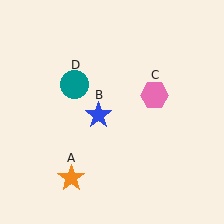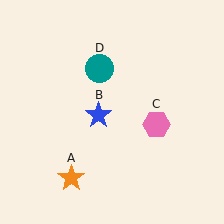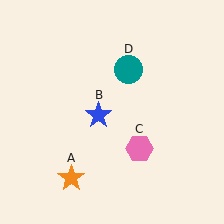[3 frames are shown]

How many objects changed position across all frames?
2 objects changed position: pink hexagon (object C), teal circle (object D).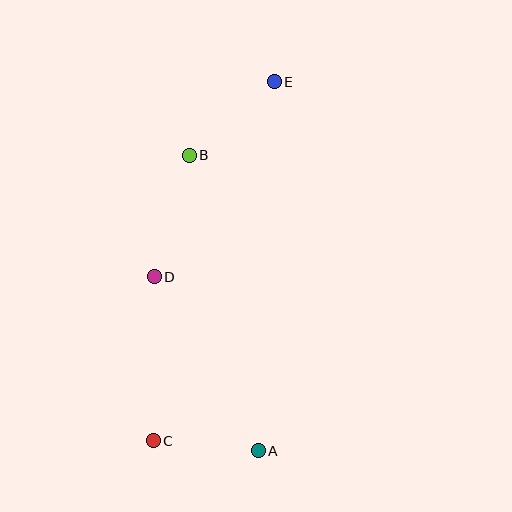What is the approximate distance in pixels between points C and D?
The distance between C and D is approximately 164 pixels.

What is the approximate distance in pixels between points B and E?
The distance between B and E is approximately 113 pixels.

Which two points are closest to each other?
Points A and C are closest to each other.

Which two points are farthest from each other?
Points C and E are farthest from each other.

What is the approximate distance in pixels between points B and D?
The distance between B and D is approximately 126 pixels.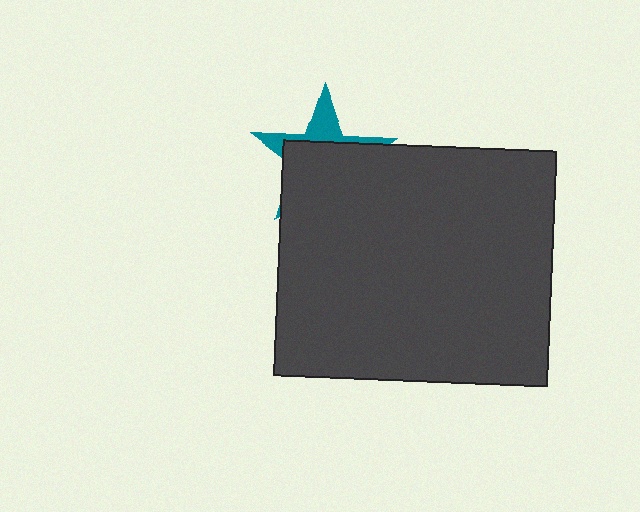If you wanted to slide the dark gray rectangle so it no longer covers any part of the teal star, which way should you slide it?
Slide it down — that is the most direct way to separate the two shapes.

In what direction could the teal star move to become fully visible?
The teal star could move up. That would shift it out from behind the dark gray rectangle entirely.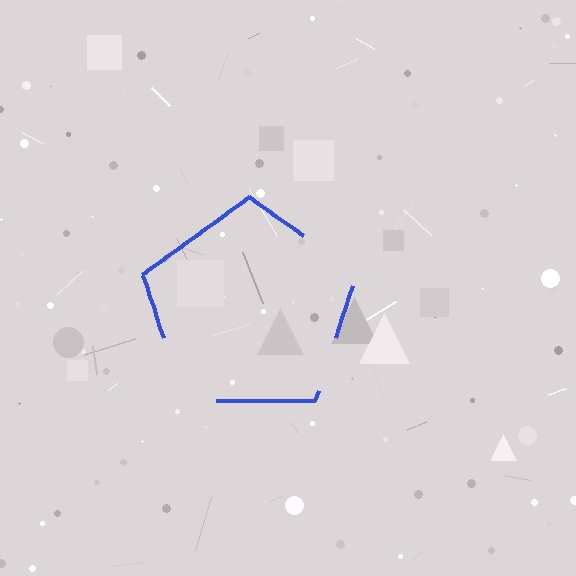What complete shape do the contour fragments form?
The contour fragments form a pentagon.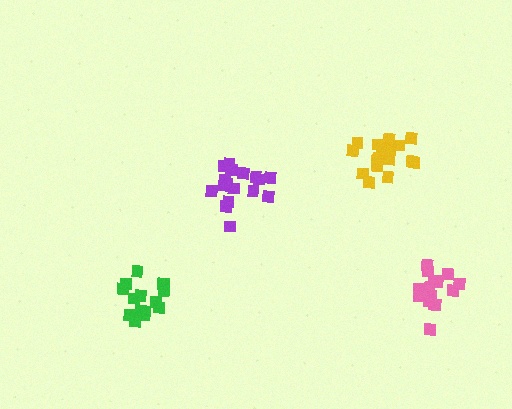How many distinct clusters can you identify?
There are 4 distinct clusters.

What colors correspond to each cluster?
The clusters are colored: green, pink, purple, yellow.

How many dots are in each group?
Group 1: 15 dots, Group 2: 17 dots, Group 3: 17 dots, Group 4: 18 dots (67 total).